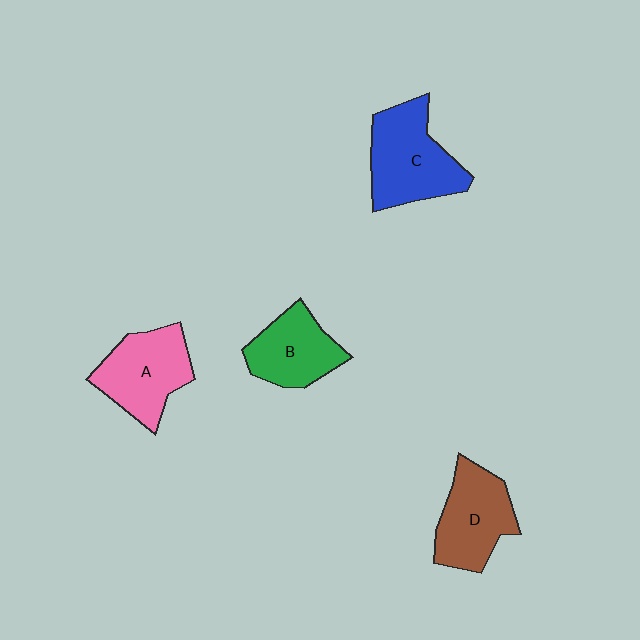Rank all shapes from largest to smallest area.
From largest to smallest: C (blue), A (pink), D (brown), B (green).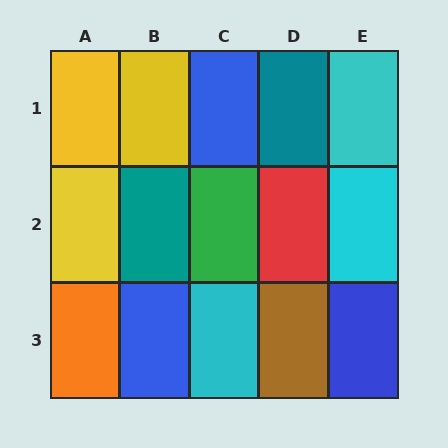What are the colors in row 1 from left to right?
Yellow, yellow, blue, teal, cyan.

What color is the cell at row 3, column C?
Cyan.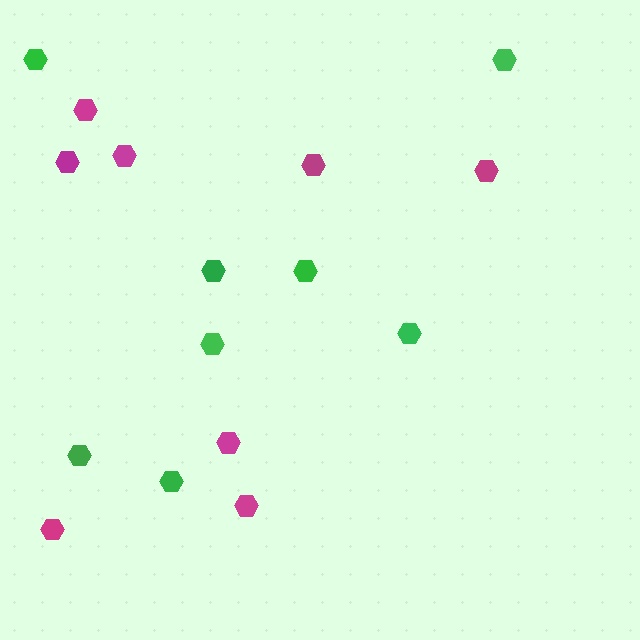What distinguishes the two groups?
There are 2 groups: one group of magenta hexagons (8) and one group of green hexagons (8).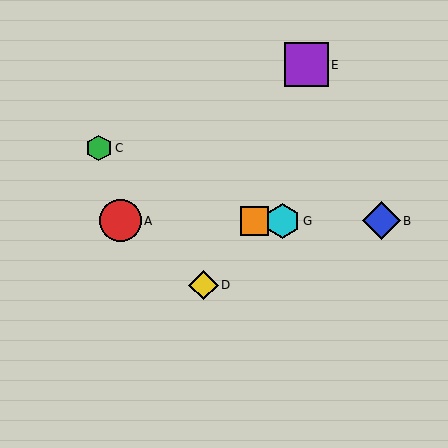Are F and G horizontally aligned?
Yes, both are at y≈221.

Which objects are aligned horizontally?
Objects A, B, F, G are aligned horizontally.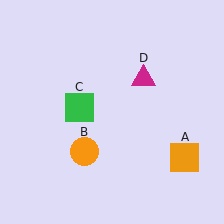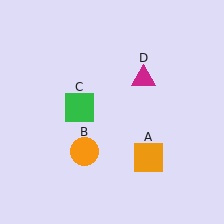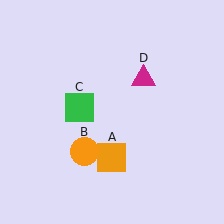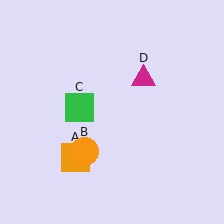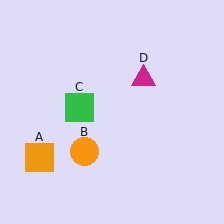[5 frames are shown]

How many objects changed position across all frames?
1 object changed position: orange square (object A).